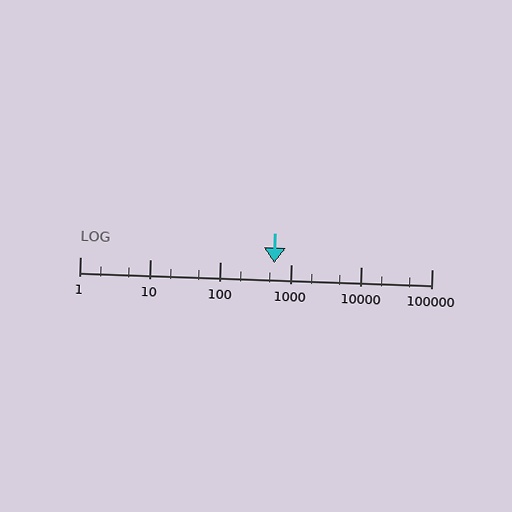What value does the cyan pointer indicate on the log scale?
The pointer indicates approximately 570.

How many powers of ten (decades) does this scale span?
The scale spans 5 decades, from 1 to 100000.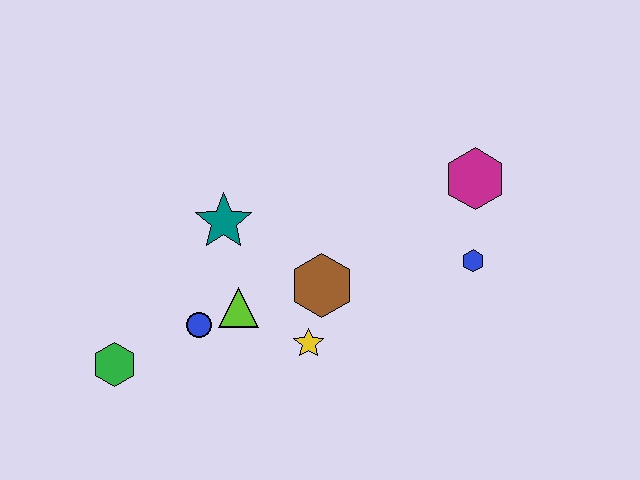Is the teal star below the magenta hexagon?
Yes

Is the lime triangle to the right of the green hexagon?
Yes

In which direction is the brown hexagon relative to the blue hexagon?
The brown hexagon is to the left of the blue hexagon.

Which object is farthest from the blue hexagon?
The green hexagon is farthest from the blue hexagon.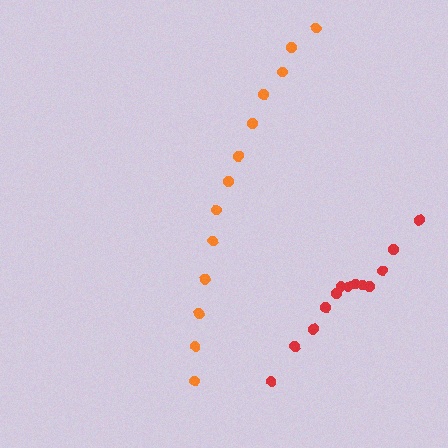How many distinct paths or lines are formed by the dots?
There are 2 distinct paths.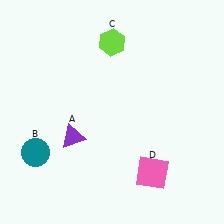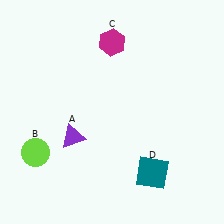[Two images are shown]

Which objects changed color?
B changed from teal to lime. C changed from lime to magenta. D changed from pink to teal.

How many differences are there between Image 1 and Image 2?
There are 3 differences between the two images.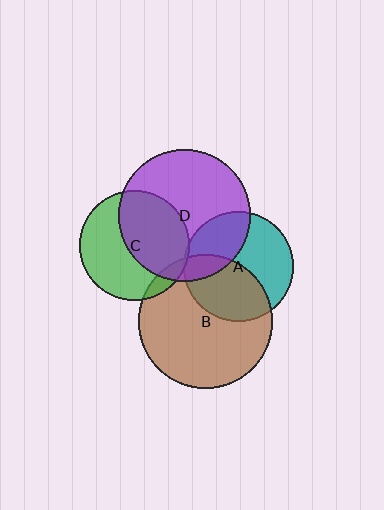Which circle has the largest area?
Circle B (brown).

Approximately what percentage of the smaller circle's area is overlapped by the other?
Approximately 30%.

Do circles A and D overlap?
Yes.